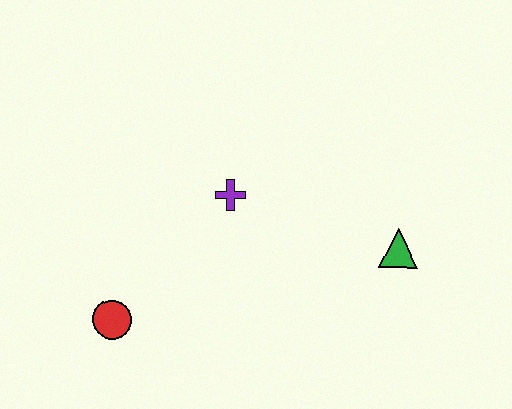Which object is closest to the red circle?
The purple cross is closest to the red circle.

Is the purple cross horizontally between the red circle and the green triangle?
Yes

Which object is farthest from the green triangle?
The red circle is farthest from the green triangle.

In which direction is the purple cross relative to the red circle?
The purple cross is above the red circle.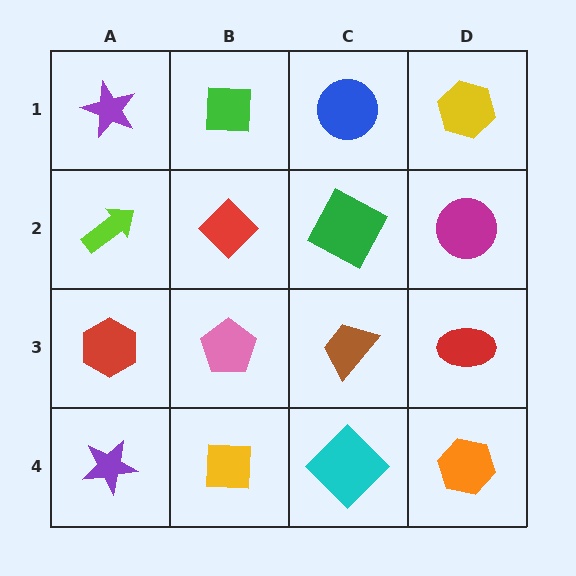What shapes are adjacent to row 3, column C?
A green square (row 2, column C), a cyan diamond (row 4, column C), a pink pentagon (row 3, column B), a red ellipse (row 3, column D).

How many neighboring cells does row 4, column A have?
2.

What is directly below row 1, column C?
A green square.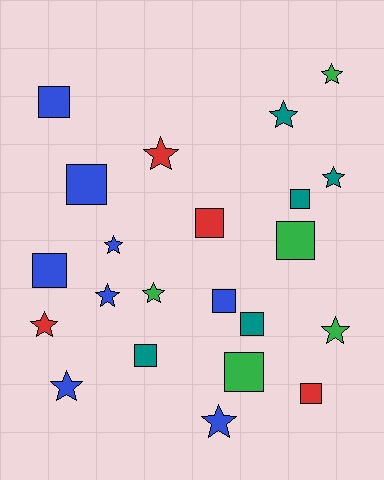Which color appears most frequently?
Blue, with 8 objects.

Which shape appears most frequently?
Star, with 11 objects.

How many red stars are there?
There are 2 red stars.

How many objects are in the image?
There are 22 objects.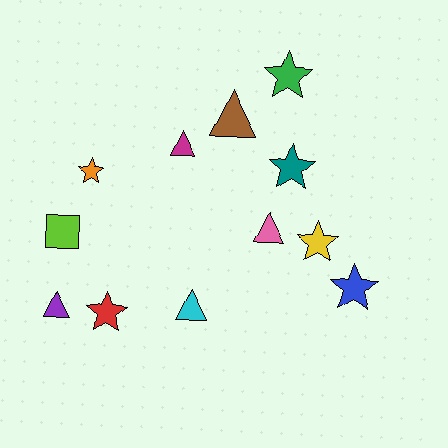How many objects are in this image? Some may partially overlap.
There are 12 objects.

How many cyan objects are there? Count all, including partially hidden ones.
There is 1 cyan object.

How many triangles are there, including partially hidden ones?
There are 5 triangles.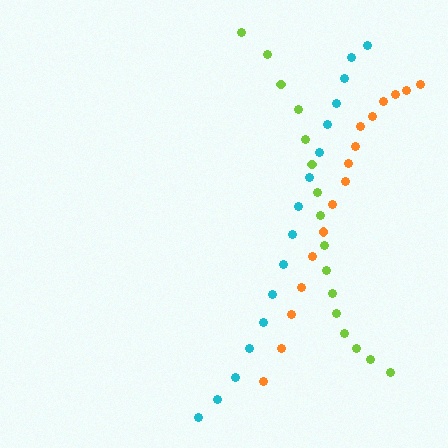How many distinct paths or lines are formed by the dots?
There are 3 distinct paths.